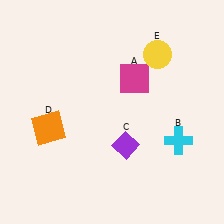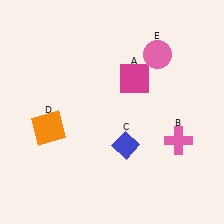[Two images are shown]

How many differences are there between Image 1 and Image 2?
There are 3 differences between the two images.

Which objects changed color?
B changed from cyan to pink. C changed from purple to blue. E changed from yellow to pink.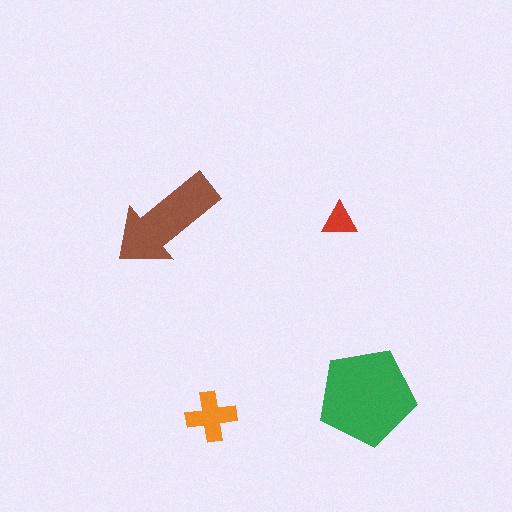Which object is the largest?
The green pentagon.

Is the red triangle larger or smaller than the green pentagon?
Smaller.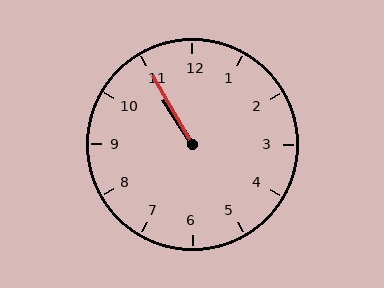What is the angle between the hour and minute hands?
Approximately 2 degrees.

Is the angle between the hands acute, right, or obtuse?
It is acute.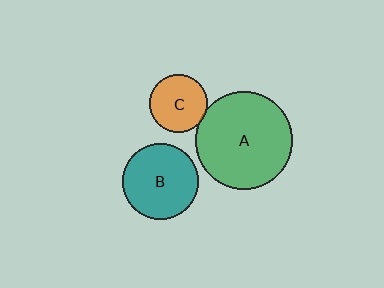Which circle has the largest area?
Circle A (green).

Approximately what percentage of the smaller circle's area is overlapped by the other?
Approximately 5%.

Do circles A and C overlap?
Yes.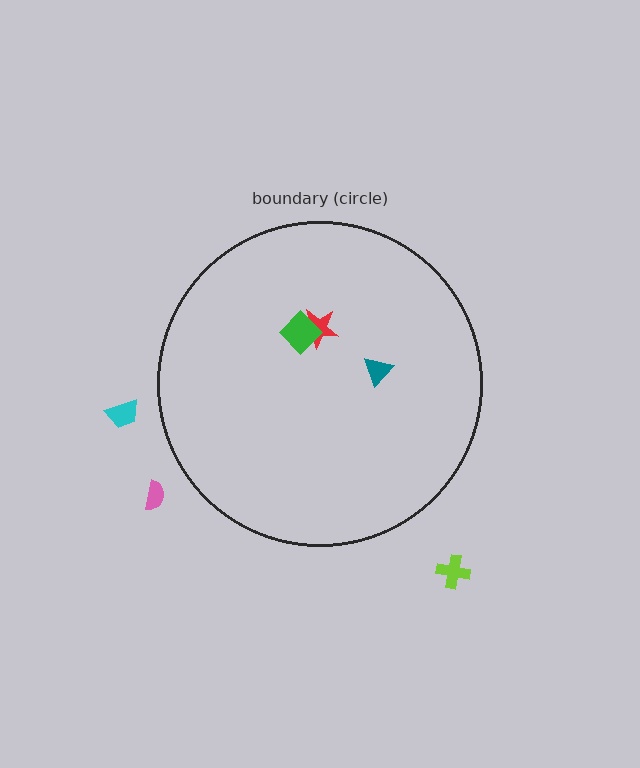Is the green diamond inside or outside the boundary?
Inside.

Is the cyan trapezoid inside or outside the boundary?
Outside.